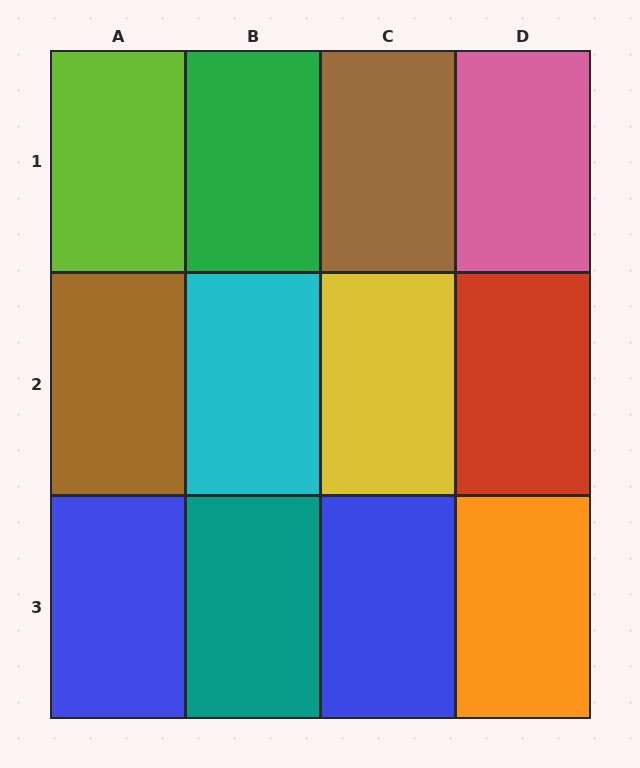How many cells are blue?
2 cells are blue.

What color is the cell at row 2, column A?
Brown.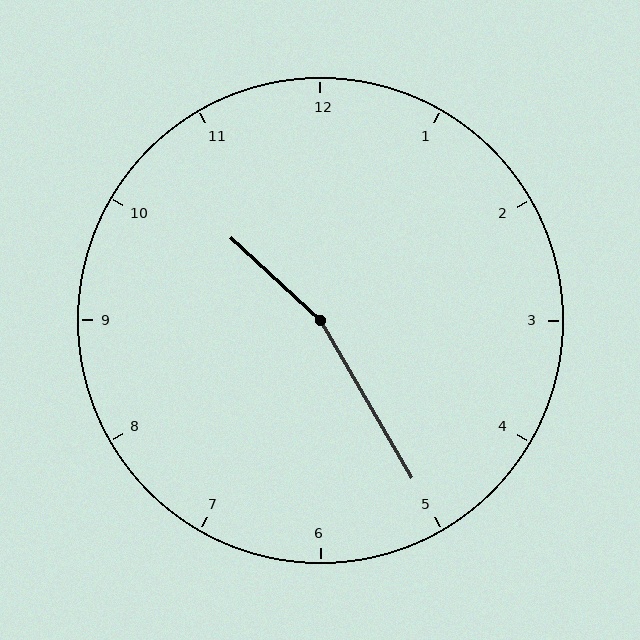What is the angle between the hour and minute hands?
Approximately 162 degrees.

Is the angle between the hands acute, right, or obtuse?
It is obtuse.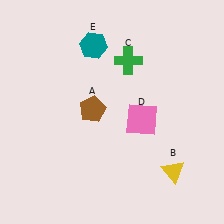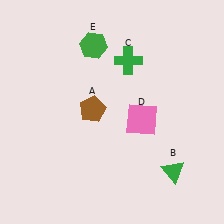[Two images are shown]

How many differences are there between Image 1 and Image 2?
There are 2 differences between the two images.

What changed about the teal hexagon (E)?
In Image 1, E is teal. In Image 2, it changed to green.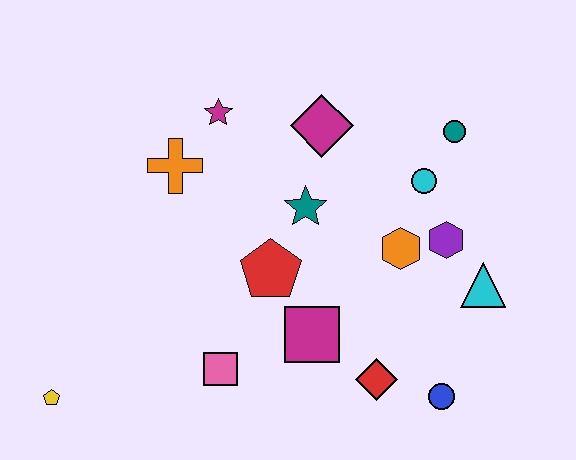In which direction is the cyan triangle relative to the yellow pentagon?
The cyan triangle is to the right of the yellow pentagon.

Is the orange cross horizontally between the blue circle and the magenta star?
No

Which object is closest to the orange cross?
The magenta star is closest to the orange cross.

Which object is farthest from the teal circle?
The yellow pentagon is farthest from the teal circle.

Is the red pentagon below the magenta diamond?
Yes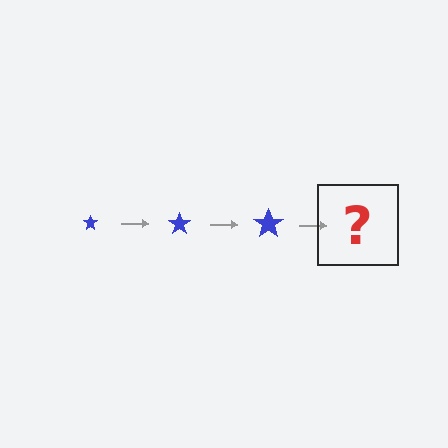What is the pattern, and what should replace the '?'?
The pattern is that the star gets progressively larger each step. The '?' should be a blue star, larger than the previous one.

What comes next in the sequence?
The next element should be a blue star, larger than the previous one.